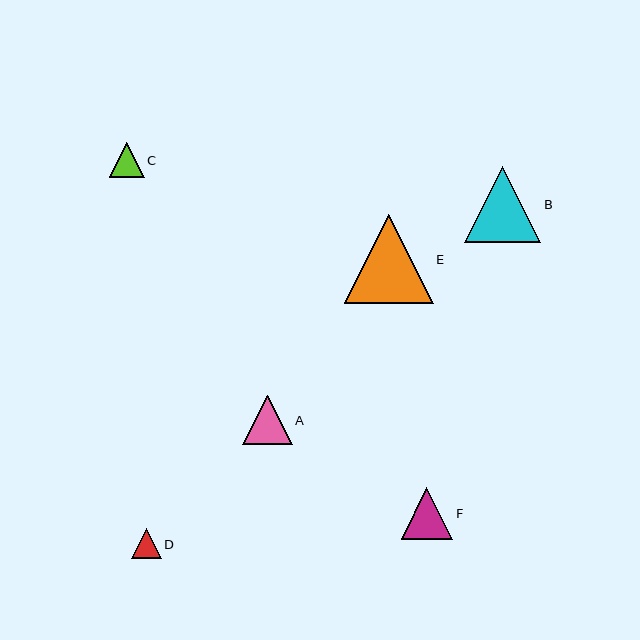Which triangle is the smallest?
Triangle D is the smallest with a size of approximately 29 pixels.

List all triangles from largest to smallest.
From largest to smallest: E, B, F, A, C, D.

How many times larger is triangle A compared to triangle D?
Triangle A is approximately 1.7 times the size of triangle D.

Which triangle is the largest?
Triangle E is the largest with a size of approximately 89 pixels.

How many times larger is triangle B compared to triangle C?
Triangle B is approximately 2.2 times the size of triangle C.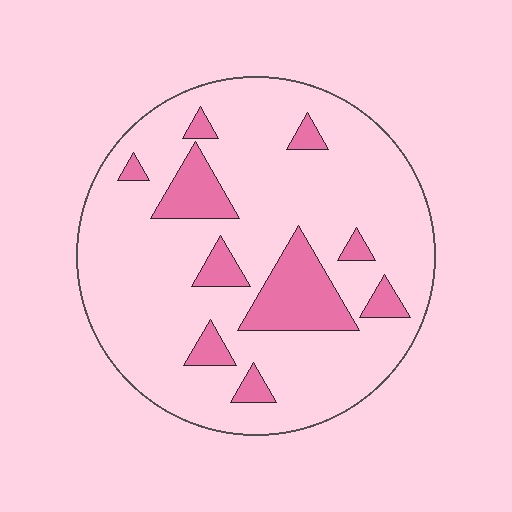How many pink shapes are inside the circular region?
10.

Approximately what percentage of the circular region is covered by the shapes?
Approximately 15%.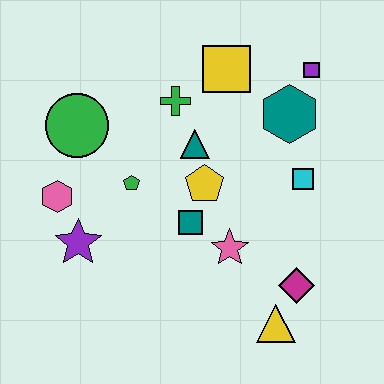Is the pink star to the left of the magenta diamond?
Yes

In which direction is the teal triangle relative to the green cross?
The teal triangle is below the green cross.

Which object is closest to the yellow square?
The green cross is closest to the yellow square.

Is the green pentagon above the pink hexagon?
Yes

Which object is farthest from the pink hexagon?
The purple square is farthest from the pink hexagon.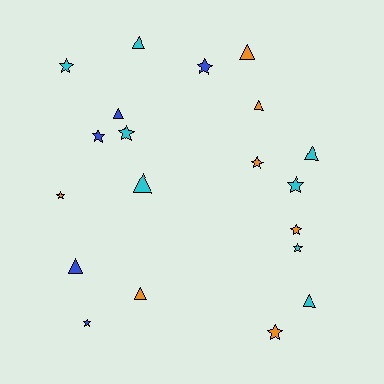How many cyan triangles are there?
There are 4 cyan triangles.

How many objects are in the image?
There are 20 objects.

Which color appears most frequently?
Cyan, with 8 objects.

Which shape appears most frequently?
Star, with 11 objects.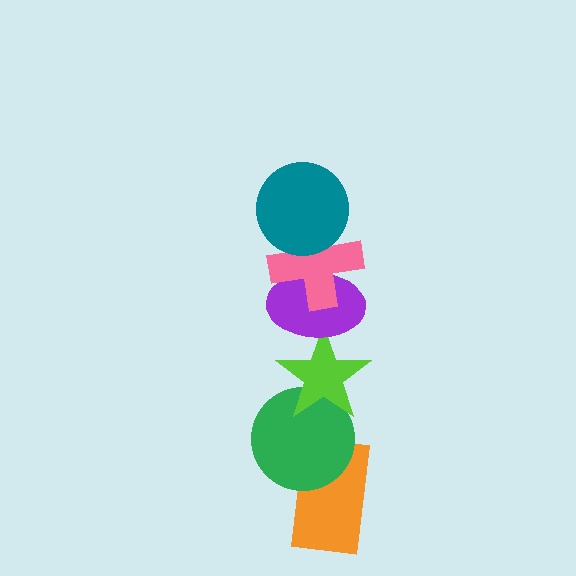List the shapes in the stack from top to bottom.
From top to bottom: the teal circle, the pink cross, the purple ellipse, the lime star, the green circle, the orange rectangle.